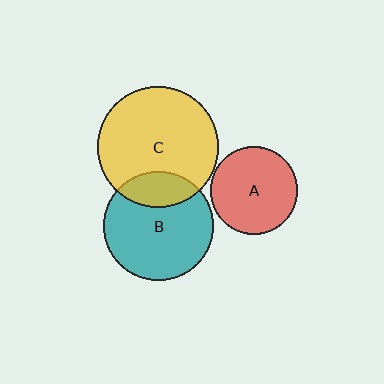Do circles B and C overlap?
Yes.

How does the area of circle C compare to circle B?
Approximately 1.2 times.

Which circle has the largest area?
Circle C (yellow).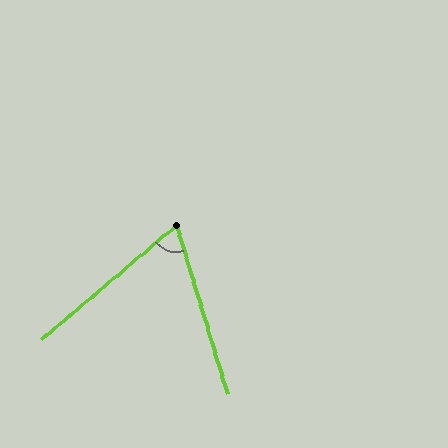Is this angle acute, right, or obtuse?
It is acute.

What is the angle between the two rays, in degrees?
Approximately 67 degrees.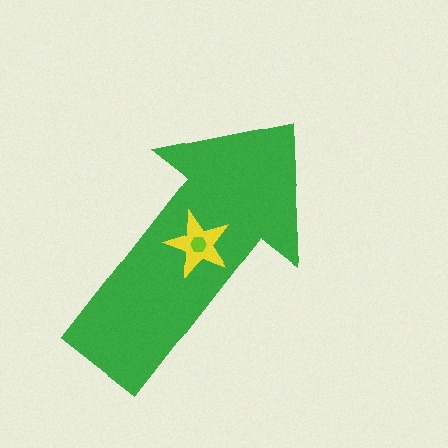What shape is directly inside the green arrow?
The yellow star.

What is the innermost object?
The lime hexagon.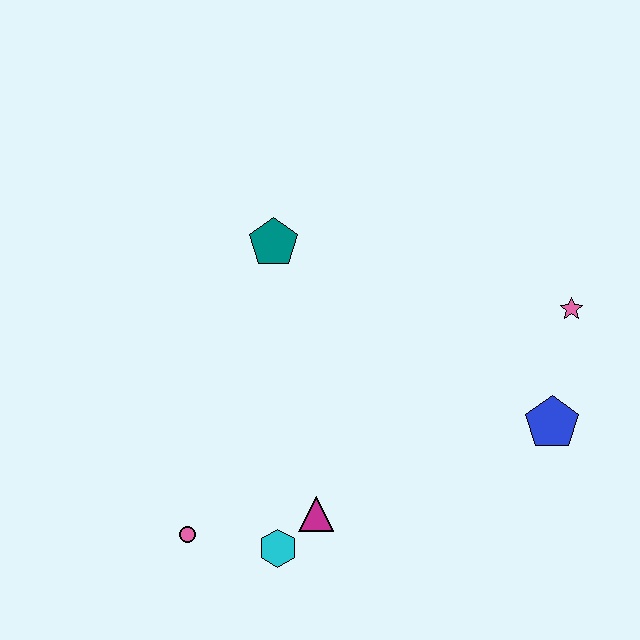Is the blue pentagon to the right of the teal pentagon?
Yes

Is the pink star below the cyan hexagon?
No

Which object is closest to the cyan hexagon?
The magenta triangle is closest to the cyan hexagon.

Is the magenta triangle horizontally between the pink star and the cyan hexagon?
Yes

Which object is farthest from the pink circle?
The pink star is farthest from the pink circle.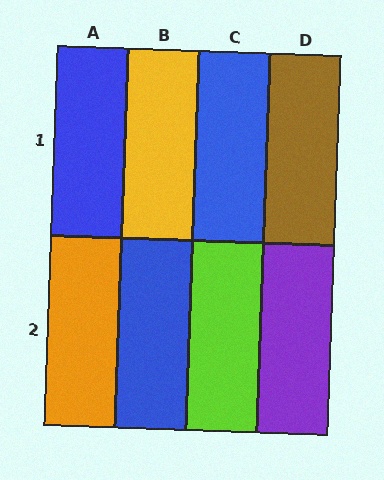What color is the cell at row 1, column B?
Yellow.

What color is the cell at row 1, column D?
Brown.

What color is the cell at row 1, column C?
Blue.